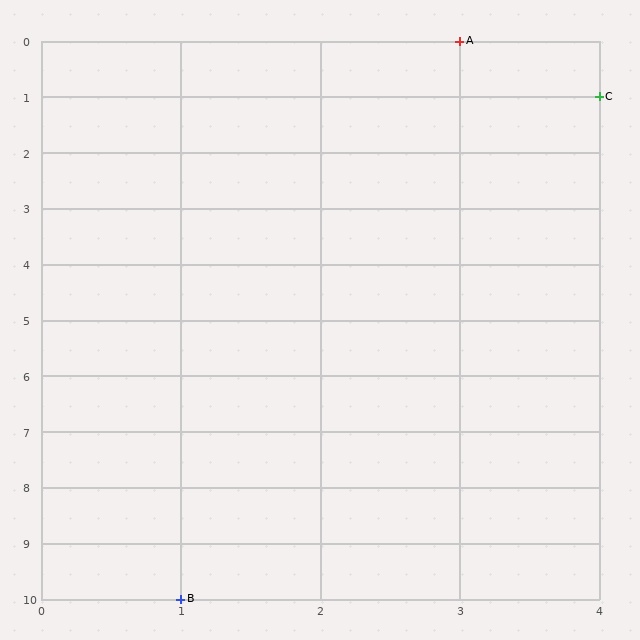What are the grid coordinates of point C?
Point C is at grid coordinates (4, 1).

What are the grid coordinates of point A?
Point A is at grid coordinates (3, 0).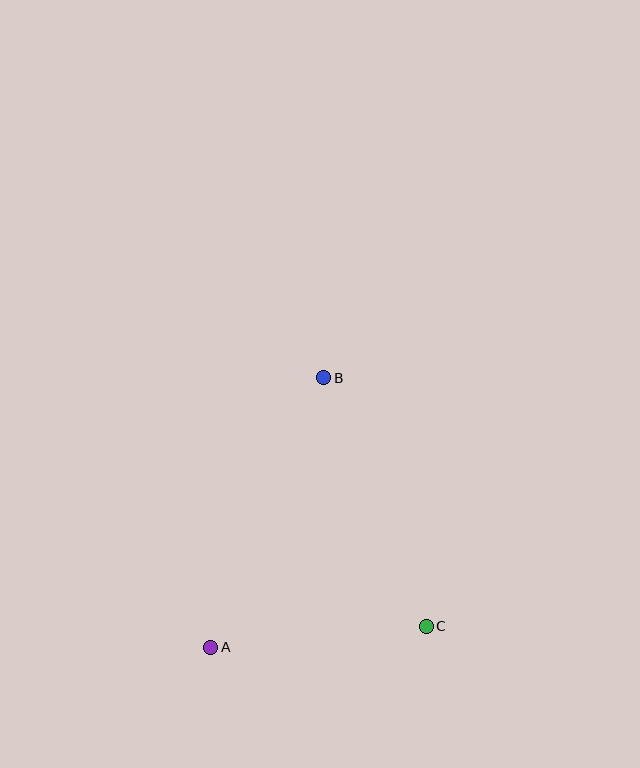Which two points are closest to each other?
Points A and C are closest to each other.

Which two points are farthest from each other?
Points A and B are farthest from each other.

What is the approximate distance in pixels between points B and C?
The distance between B and C is approximately 269 pixels.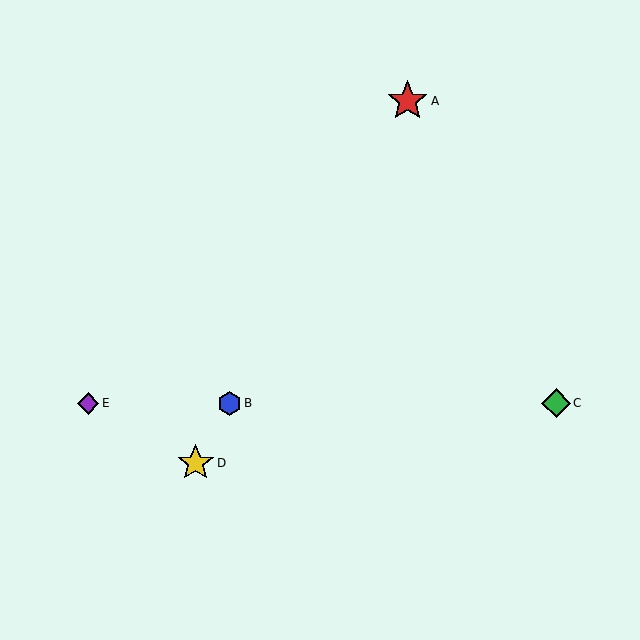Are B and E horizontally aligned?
Yes, both are at y≈403.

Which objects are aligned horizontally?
Objects B, C, E are aligned horizontally.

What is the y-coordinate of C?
Object C is at y≈403.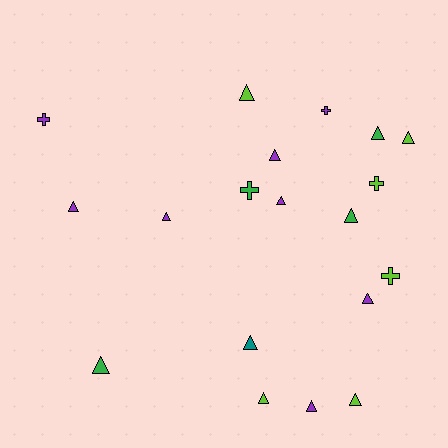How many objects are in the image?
There are 19 objects.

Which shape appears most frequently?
Triangle, with 14 objects.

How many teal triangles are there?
There is 1 teal triangle.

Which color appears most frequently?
Purple, with 8 objects.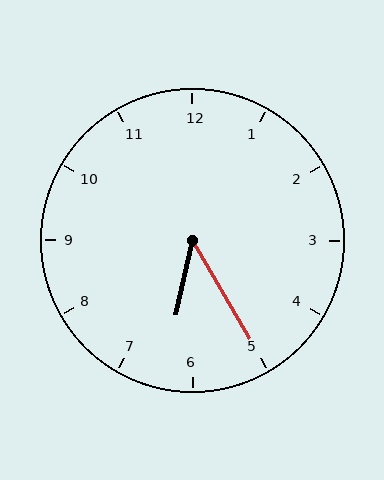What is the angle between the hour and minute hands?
Approximately 42 degrees.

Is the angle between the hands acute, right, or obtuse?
It is acute.